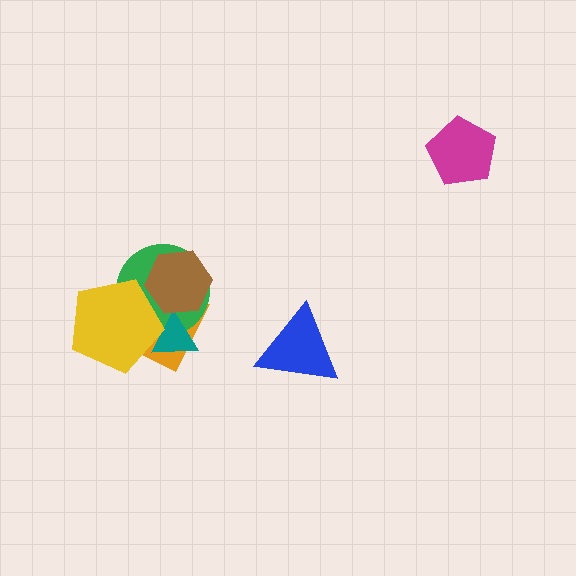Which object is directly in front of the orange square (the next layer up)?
The green circle is directly in front of the orange square.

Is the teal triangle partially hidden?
Yes, it is partially covered by another shape.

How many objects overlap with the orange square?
4 objects overlap with the orange square.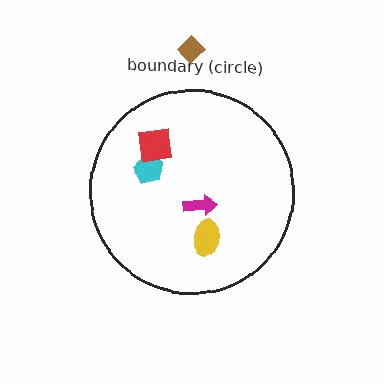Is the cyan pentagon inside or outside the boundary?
Inside.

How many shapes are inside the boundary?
4 inside, 1 outside.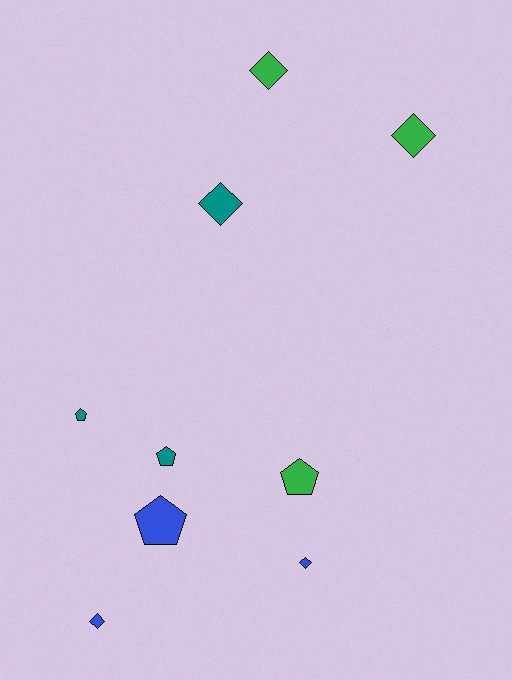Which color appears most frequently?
Teal, with 3 objects.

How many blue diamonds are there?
There are 2 blue diamonds.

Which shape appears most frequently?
Diamond, with 5 objects.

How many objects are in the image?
There are 9 objects.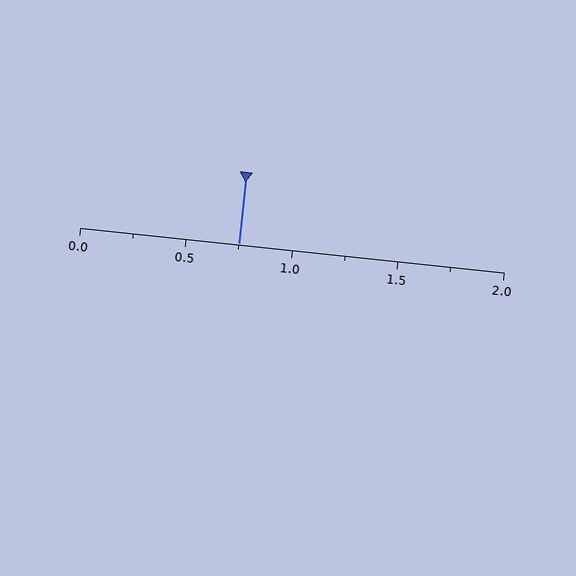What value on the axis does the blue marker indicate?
The marker indicates approximately 0.75.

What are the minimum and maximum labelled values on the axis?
The axis runs from 0.0 to 2.0.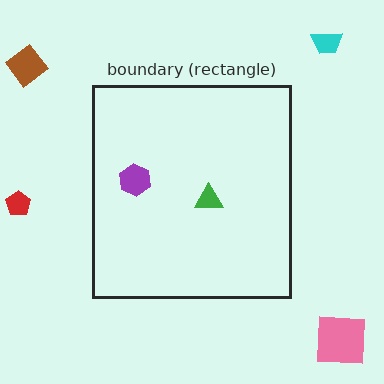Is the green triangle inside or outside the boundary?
Inside.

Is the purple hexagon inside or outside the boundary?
Inside.